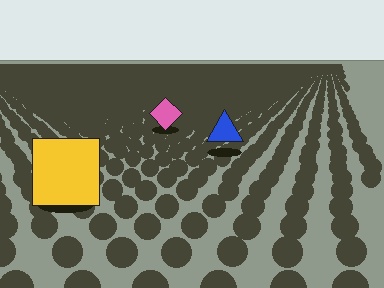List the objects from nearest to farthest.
From nearest to farthest: the yellow square, the blue triangle, the pink diamond.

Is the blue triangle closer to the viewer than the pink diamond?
Yes. The blue triangle is closer — you can tell from the texture gradient: the ground texture is coarser near it.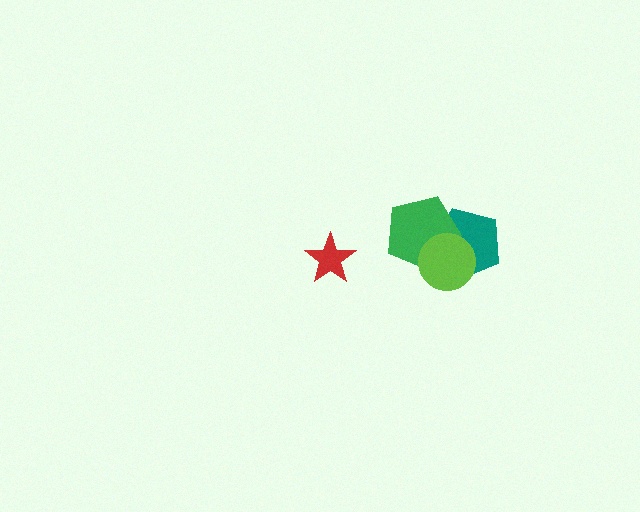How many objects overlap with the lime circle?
2 objects overlap with the lime circle.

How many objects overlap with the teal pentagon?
2 objects overlap with the teal pentagon.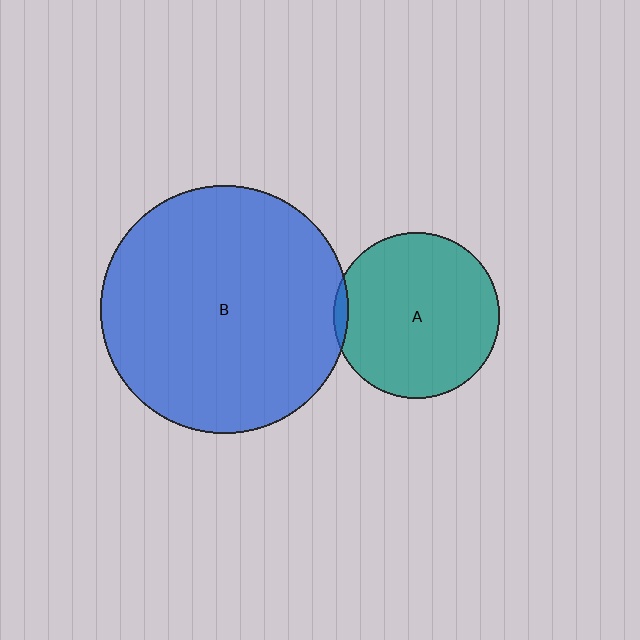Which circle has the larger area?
Circle B (blue).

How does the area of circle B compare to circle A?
Approximately 2.2 times.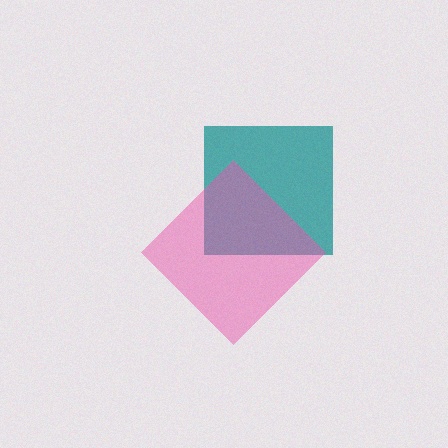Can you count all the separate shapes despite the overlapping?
Yes, there are 2 separate shapes.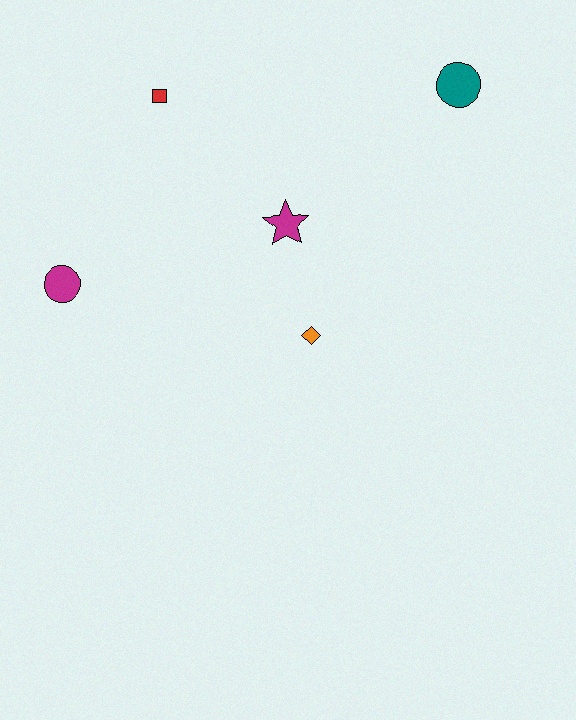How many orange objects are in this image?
There is 1 orange object.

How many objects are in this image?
There are 5 objects.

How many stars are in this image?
There is 1 star.